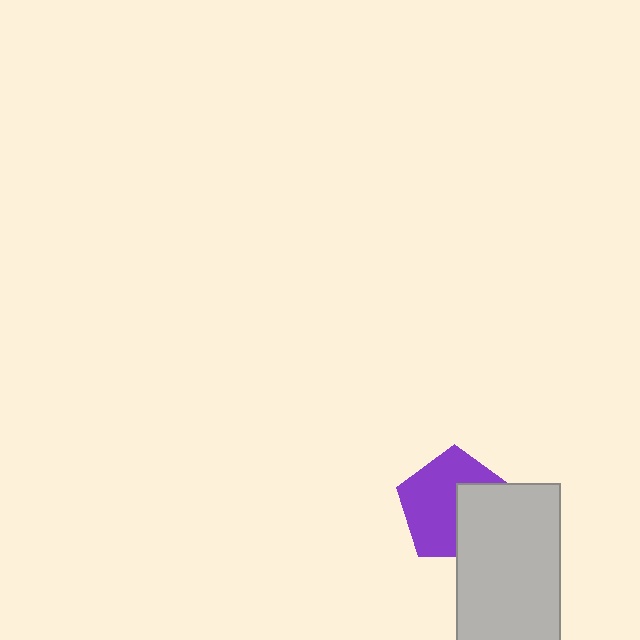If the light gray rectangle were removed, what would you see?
You would see the complete purple pentagon.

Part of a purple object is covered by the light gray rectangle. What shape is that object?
It is a pentagon.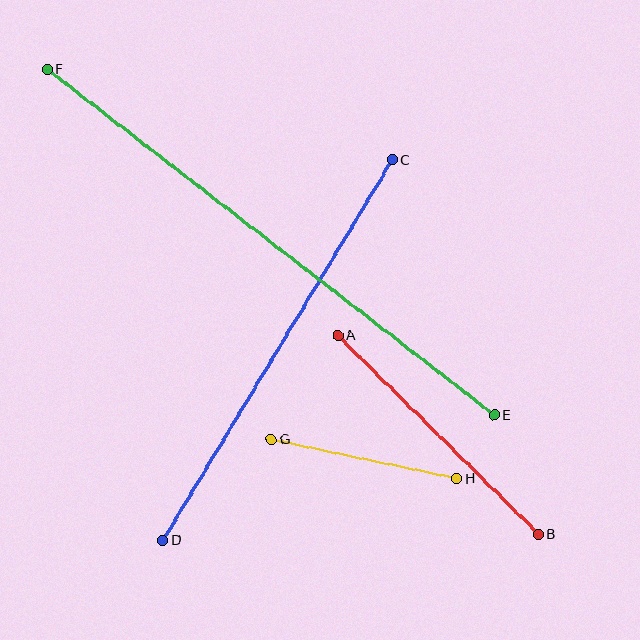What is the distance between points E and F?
The distance is approximately 565 pixels.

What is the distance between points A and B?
The distance is approximately 283 pixels.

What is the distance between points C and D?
The distance is approximately 444 pixels.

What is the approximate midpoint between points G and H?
The midpoint is at approximately (364, 459) pixels.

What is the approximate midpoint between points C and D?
The midpoint is at approximately (278, 350) pixels.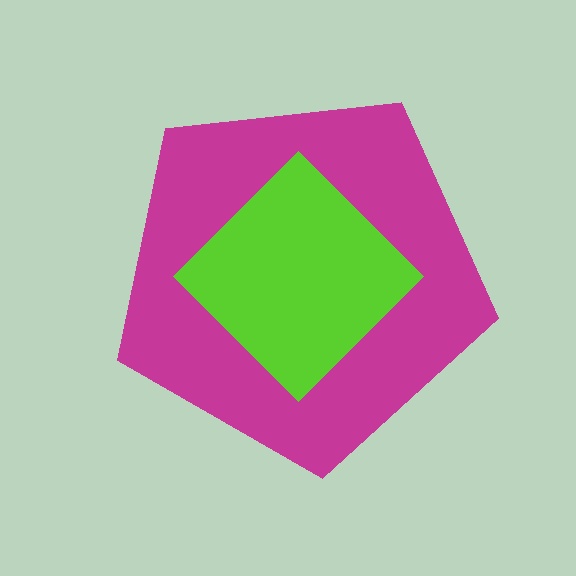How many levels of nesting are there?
2.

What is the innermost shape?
The lime diamond.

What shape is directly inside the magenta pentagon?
The lime diamond.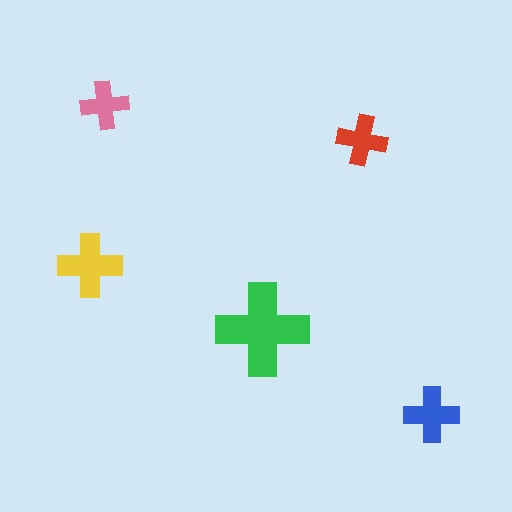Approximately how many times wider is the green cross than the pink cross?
About 2 times wider.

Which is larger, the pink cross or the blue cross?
The blue one.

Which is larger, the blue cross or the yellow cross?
The yellow one.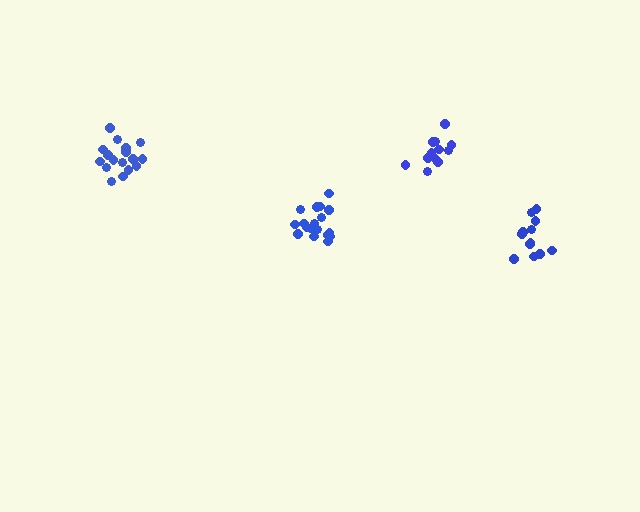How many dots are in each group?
Group 1: 18 dots, Group 2: 17 dots, Group 3: 12 dots, Group 4: 12 dots (59 total).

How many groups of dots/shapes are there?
There are 4 groups.